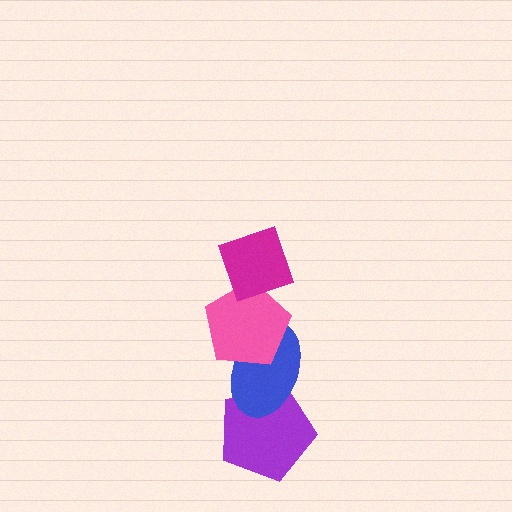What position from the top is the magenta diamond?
The magenta diamond is 1st from the top.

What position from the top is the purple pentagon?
The purple pentagon is 4th from the top.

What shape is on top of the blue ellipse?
The pink pentagon is on top of the blue ellipse.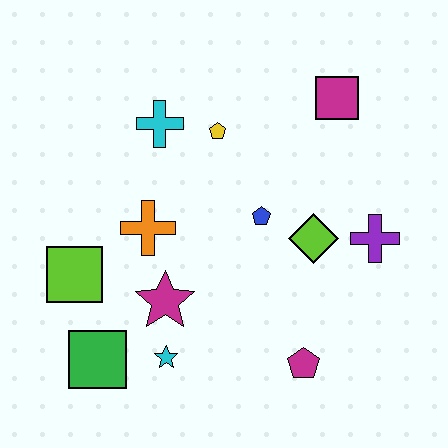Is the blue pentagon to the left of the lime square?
No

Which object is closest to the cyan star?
The magenta star is closest to the cyan star.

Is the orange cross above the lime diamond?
Yes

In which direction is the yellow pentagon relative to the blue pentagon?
The yellow pentagon is above the blue pentagon.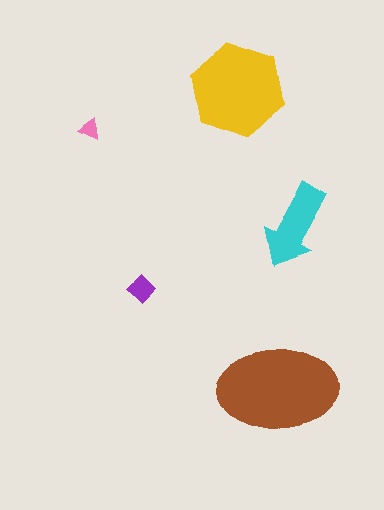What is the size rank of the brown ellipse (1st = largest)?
1st.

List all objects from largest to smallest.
The brown ellipse, the yellow hexagon, the cyan arrow, the purple diamond, the pink triangle.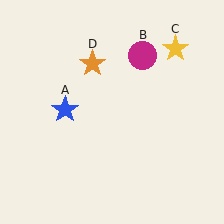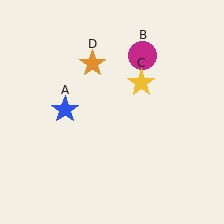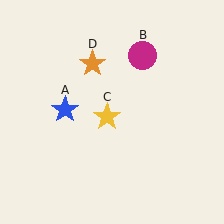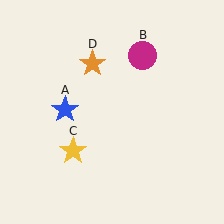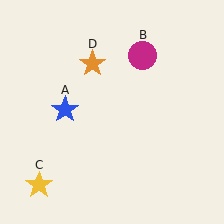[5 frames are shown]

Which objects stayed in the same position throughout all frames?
Blue star (object A) and magenta circle (object B) and orange star (object D) remained stationary.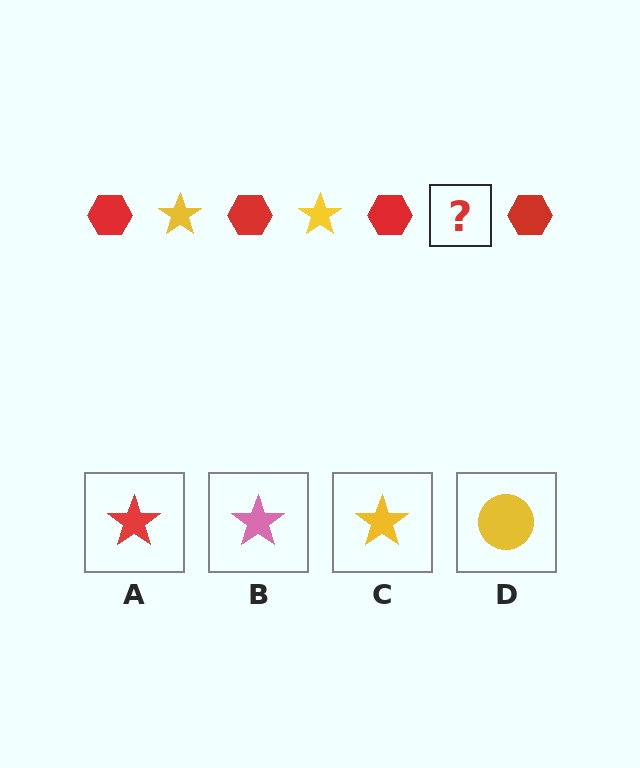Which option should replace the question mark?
Option C.